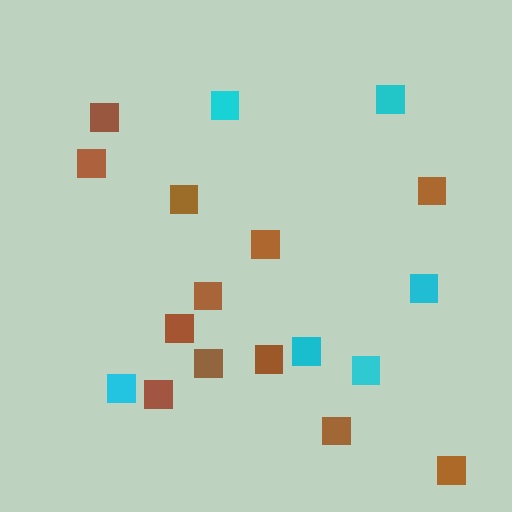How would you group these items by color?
There are 2 groups: one group of cyan squares (6) and one group of brown squares (12).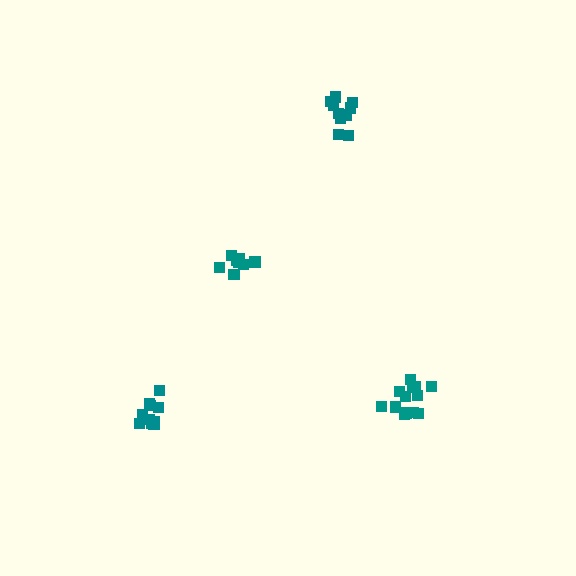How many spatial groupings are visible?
There are 4 spatial groupings.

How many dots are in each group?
Group 1: 13 dots, Group 2: 10 dots, Group 3: 8 dots, Group 4: 10 dots (41 total).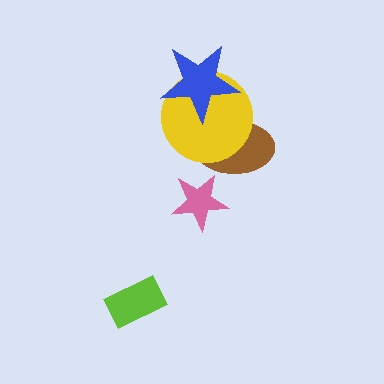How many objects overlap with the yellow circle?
2 objects overlap with the yellow circle.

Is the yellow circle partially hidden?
Yes, it is partially covered by another shape.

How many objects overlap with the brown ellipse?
2 objects overlap with the brown ellipse.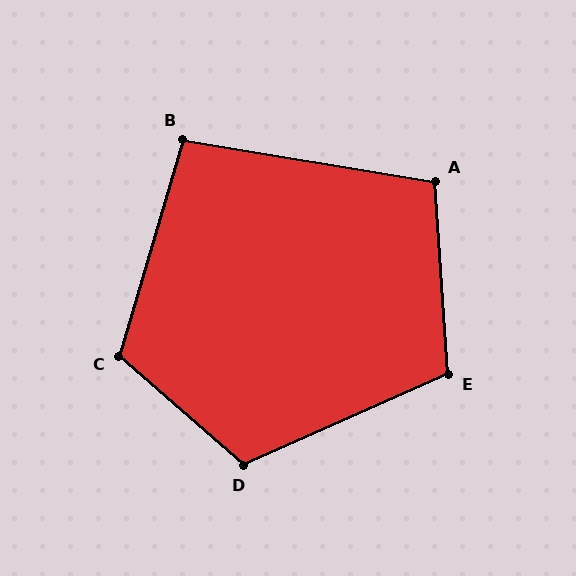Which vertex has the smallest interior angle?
B, at approximately 97 degrees.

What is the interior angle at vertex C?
Approximately 115 degrees (obtuse).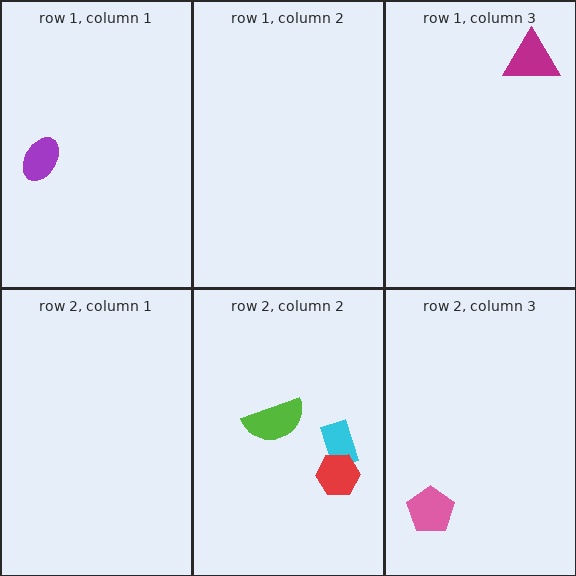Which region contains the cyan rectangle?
The row 2, column 2 region.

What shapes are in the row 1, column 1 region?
The purple ellipse.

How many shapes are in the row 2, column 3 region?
1.